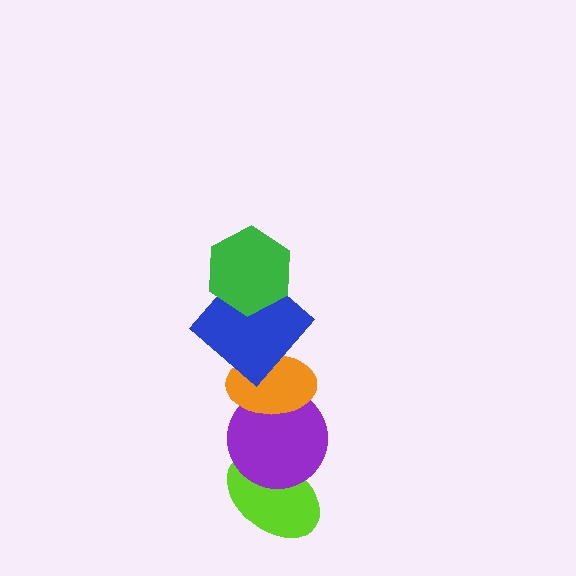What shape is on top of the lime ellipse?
The purple circle is on top of the lime ellipse.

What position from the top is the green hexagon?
The green hexagon is 1st from the top.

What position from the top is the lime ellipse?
The lime ellipse is 5th from the top.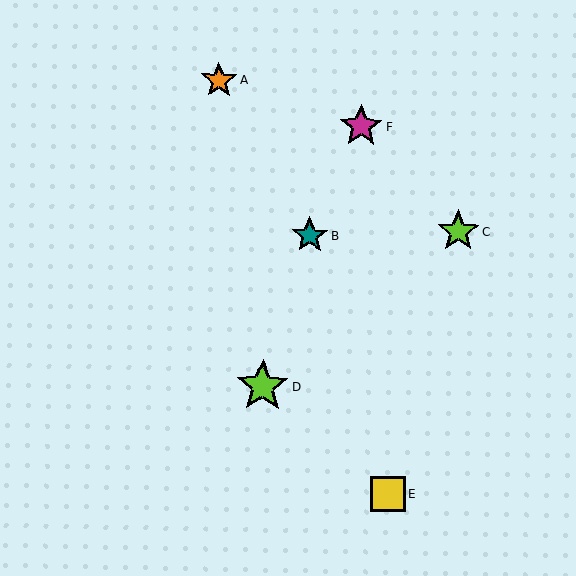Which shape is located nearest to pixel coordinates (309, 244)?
The teal star (labeled B) at (310, 236) is nearest to that location.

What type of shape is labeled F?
Shape F is a magenta star.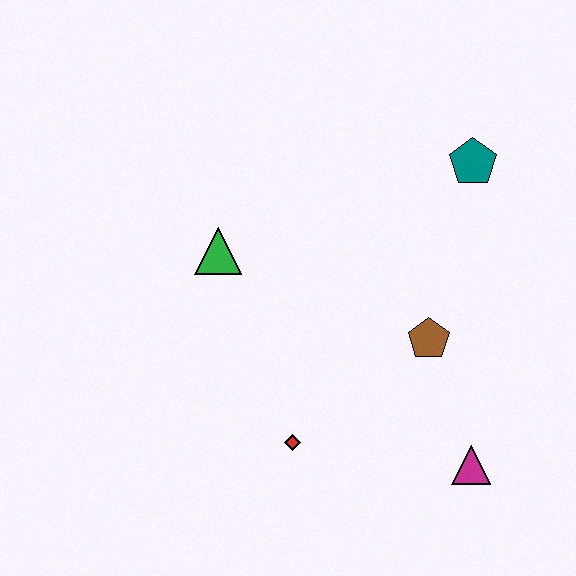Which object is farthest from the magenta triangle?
The green triangle is farthest from the magenta triangle.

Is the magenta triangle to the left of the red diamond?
No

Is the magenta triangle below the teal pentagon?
Yes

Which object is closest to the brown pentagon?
The magenta triangle is closest to the brown pentagon.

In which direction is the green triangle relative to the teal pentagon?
The green triangle is to the left of the teal pentagon.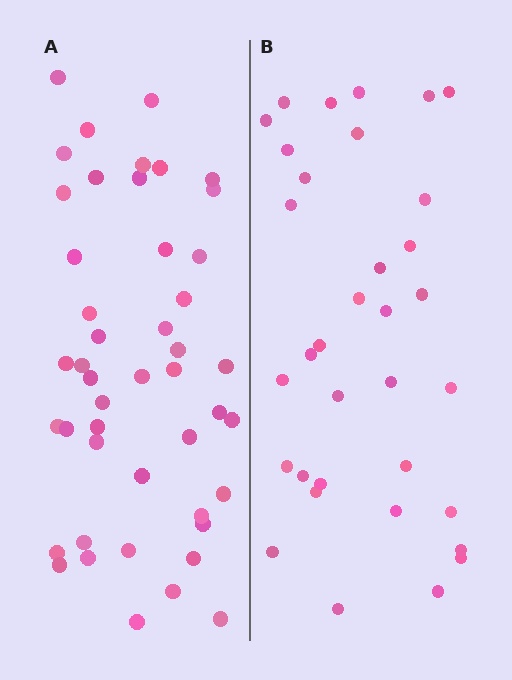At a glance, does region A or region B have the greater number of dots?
Region A (the left region) has more dots.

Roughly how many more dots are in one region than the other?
Region A has roughly 12 or so more dots than region B.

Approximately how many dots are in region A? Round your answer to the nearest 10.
About 50 dots. (The exact count is 46, which rounds to 50.)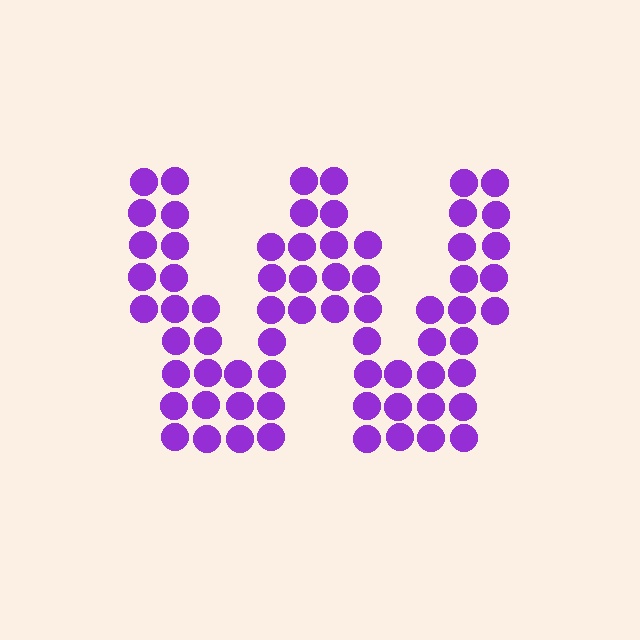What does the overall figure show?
The overall figure shows the letter W.